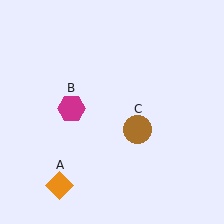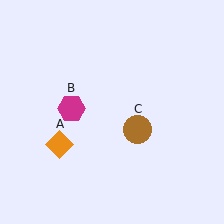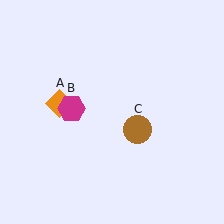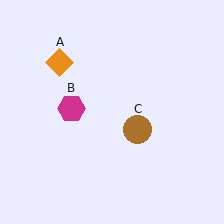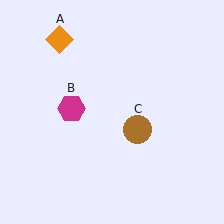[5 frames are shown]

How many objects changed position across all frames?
1 object changed position: orange diamond (object A).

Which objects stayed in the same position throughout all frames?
Magenta hexagon (object B) and brown circle (object C) remained stationary.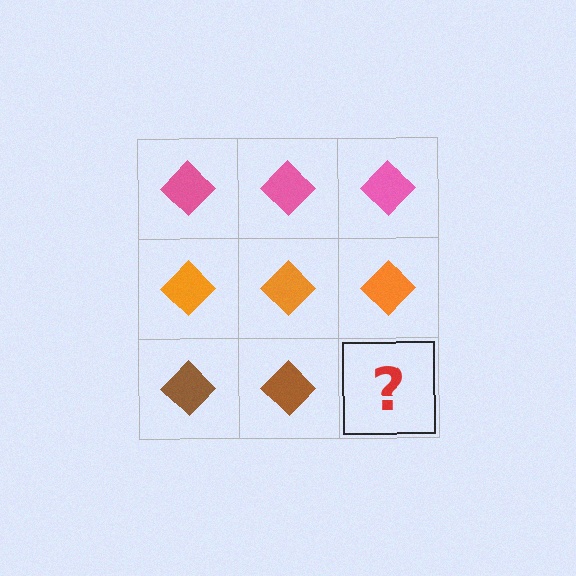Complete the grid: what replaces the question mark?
The question mark should be replaced with a brown diamond.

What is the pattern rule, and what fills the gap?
The rule is that each row has a consistent color. The gap should be filled with a brown diamond.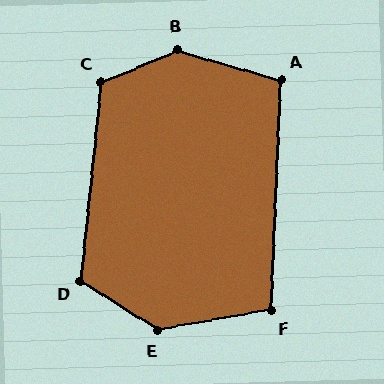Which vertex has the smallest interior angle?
F, at approximately 102 degrees.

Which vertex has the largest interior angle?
B, at approximately 141 degrees.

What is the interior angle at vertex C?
Approximately 119 degrees (obtuse).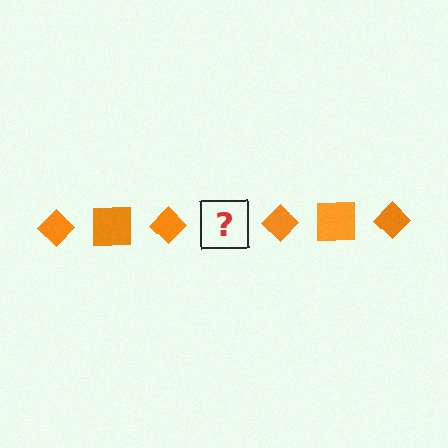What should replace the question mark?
The question mark should be replaced with an orange square.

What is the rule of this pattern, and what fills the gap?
The rule is that the pattern cycles through diamond, square shapes in orange. The gap should be filled with an orange square.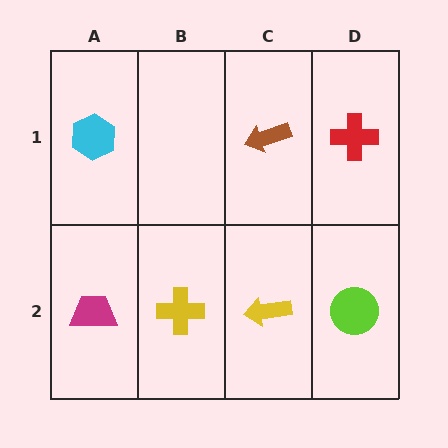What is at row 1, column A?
A cyan hexagon.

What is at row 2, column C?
A yellow arrow.